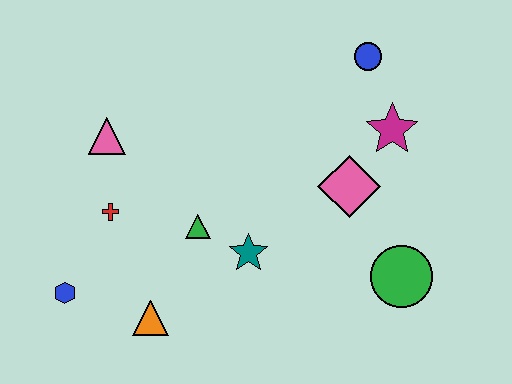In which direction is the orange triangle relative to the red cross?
The orange triangle is below the red cross.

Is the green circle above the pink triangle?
No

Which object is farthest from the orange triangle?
The blue circle is farthest from the orange triangle.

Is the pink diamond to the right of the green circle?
No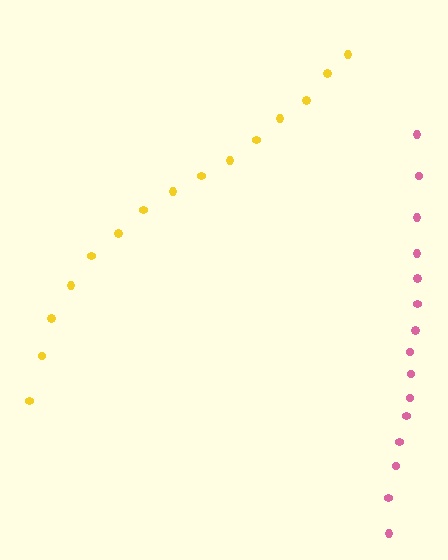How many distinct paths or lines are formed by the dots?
There are 2 distinct paths.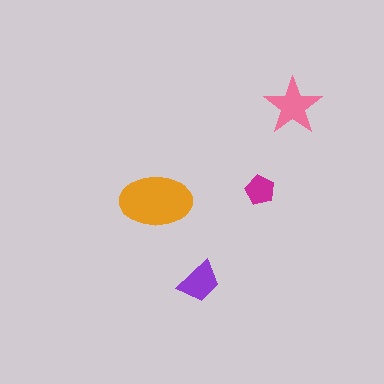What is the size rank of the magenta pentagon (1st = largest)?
4th.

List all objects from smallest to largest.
The magenta pentagon, the purple trapezoid, the pink star, the orange ellipse.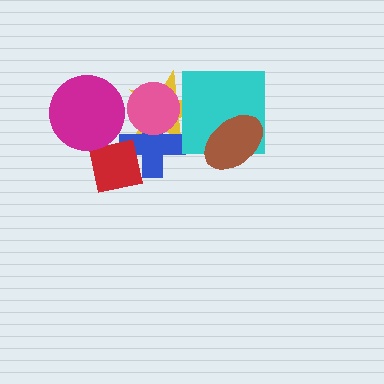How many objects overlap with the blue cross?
3 objects overlap with the blue cross.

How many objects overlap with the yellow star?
3 objects overlap with the yellow star.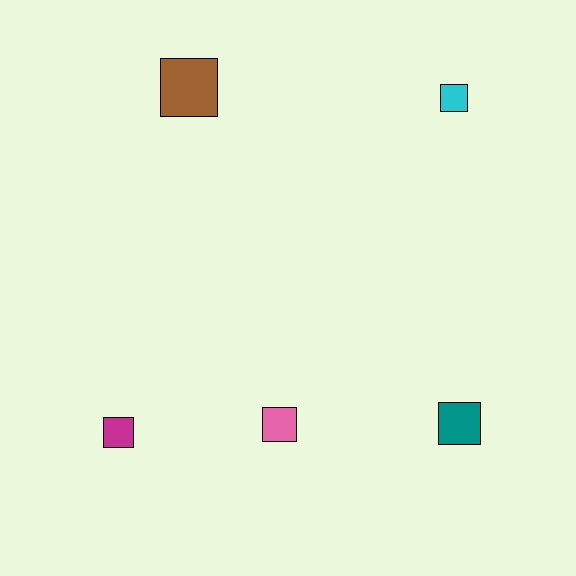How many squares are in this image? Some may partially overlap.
There are 5 squares.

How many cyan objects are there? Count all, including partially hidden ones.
There is 1 cyan object.